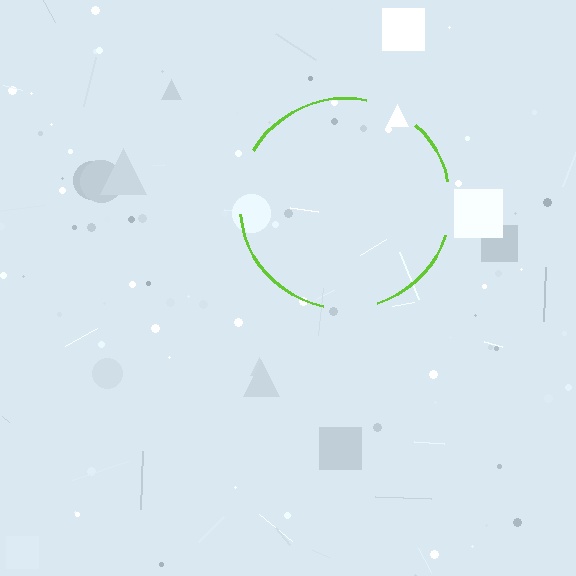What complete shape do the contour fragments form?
The contour fragments form a circle.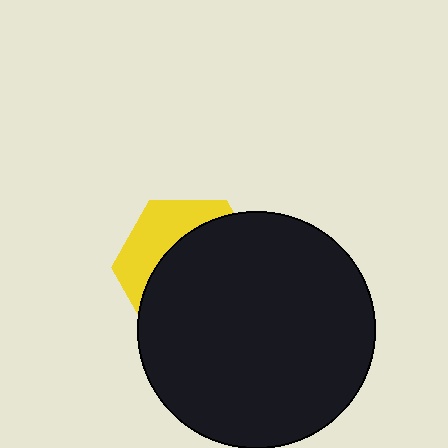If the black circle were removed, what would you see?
You would see the complete yellow hexagon.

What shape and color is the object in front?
The object in front is a black circle.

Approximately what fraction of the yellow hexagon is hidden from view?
Roughly 67% of the yellow hexagon is hidden behind the black circle.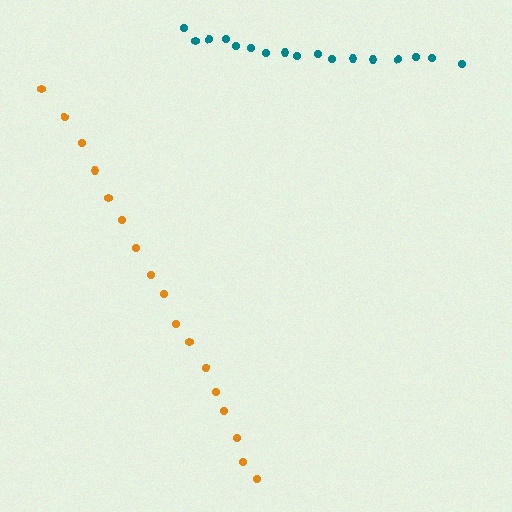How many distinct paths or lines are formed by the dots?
There are 2 distinct paths.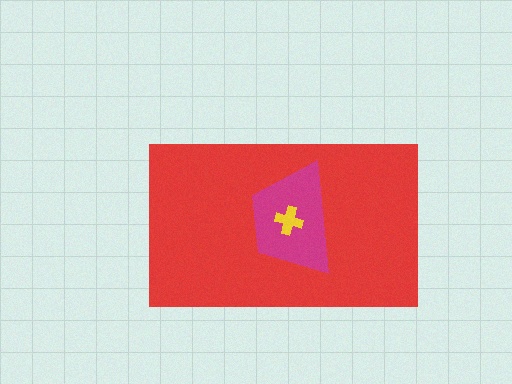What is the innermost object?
The yellow cross.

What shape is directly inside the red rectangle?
The magenta trapezoid.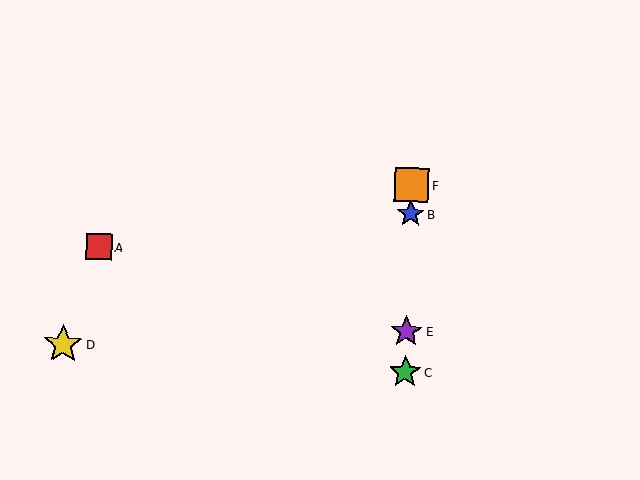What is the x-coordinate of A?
Object A is at x≈99.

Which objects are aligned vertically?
Objects B, C, E, F are aligned vertically.